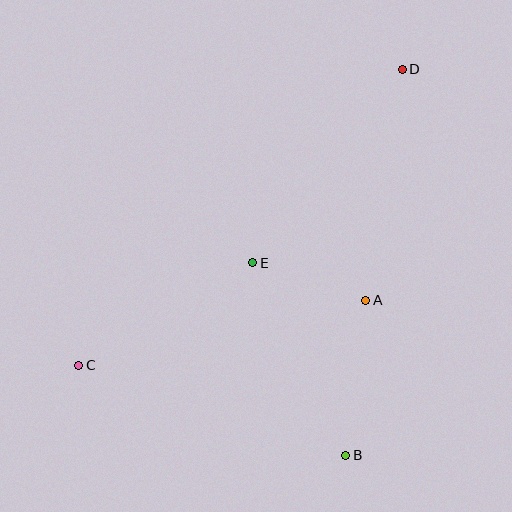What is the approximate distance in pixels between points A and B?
The distance between A and B is approximately 156 pixels.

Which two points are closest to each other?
Points A and E are closest to each other.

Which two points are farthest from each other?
Points C and D are farthest from each other.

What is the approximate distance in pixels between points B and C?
The distance between B and C is approximately 282 pixels.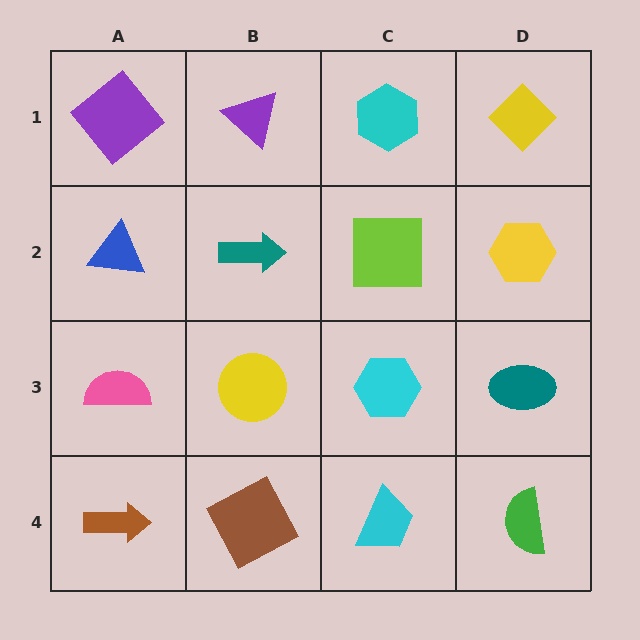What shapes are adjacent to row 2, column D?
A yellow diamond (row 1, column D), a teal ellipse (row 3, column D), a lime square (row 2, column C).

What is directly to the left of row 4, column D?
A cyan trapezoid.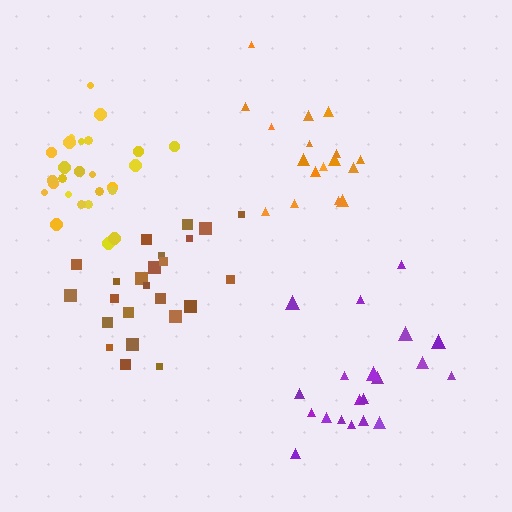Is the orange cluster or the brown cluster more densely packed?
Orange.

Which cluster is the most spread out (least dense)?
Purple.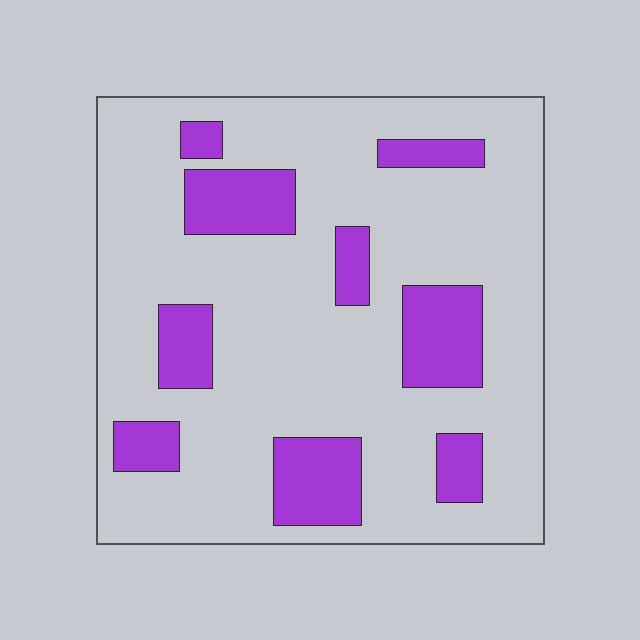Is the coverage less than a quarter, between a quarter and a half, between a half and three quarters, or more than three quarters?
Less than a quarter.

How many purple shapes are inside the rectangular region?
9.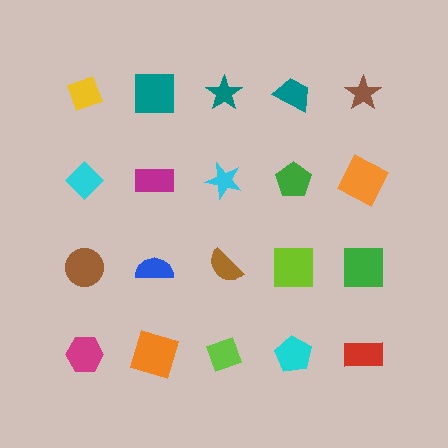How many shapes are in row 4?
5 shapes.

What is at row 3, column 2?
A blue semicircle.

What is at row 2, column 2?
A magenta rectangle.